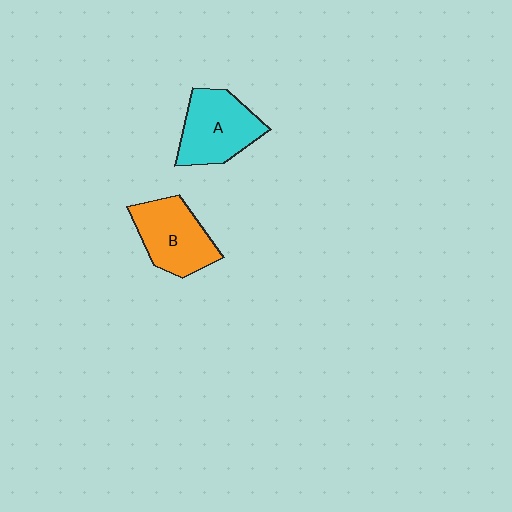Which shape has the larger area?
Shape A (cyan).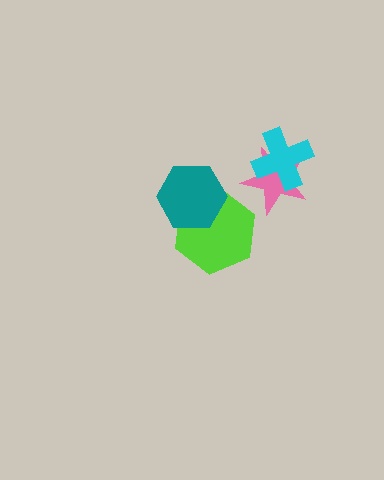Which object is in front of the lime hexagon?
The teal hexagon is in front of the lime hexagon.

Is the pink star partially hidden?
Yes, it is partially covered by another shape.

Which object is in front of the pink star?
The cyan cross is in front of the pink star.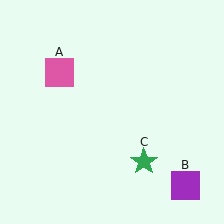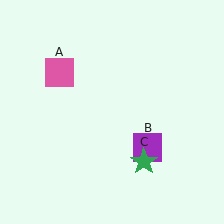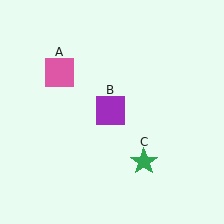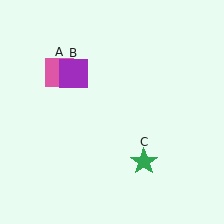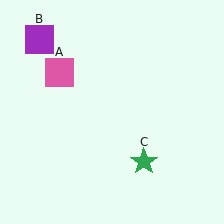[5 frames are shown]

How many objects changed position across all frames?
1 object changed position: purple square (object B).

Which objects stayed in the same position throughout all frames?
Pink square (object A) and green star (object C) remained stationary.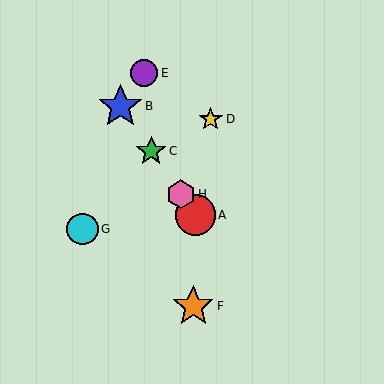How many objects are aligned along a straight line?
4 objects (A, B, C, H) are aligned along a straight line.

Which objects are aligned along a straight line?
Objects A, B, C, H are aligned along a straight line.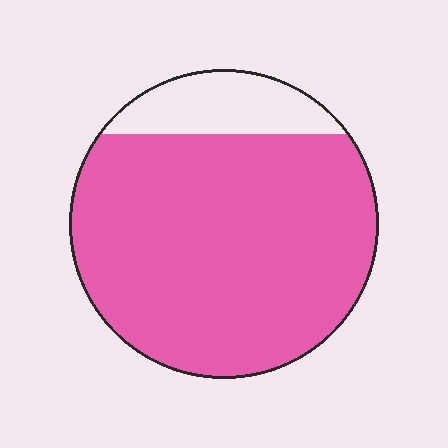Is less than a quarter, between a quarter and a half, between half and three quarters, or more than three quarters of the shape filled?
More than three quarters.